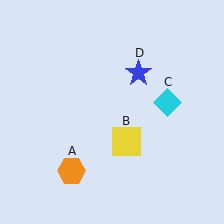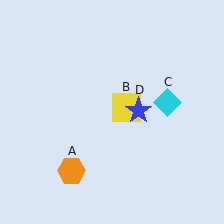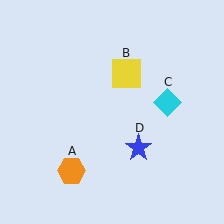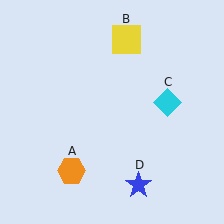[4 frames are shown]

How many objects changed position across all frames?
2 objects changed position: yellow square (object B), blue star (object D).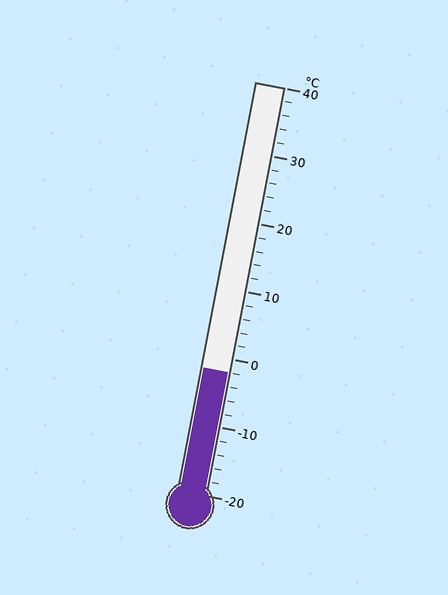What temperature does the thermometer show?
The thermometer shows approximately -2°C.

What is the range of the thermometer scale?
The thermometer scale ranges from -20°C to 40°C.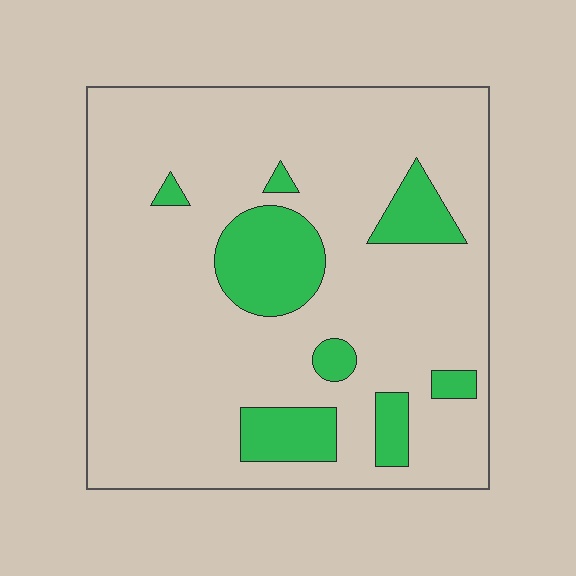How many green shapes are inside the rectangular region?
8.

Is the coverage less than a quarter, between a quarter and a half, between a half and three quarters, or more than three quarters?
Less than a quarter.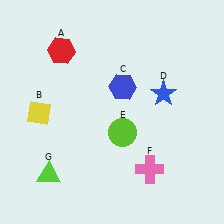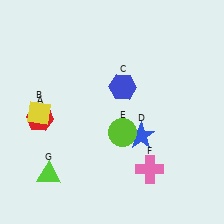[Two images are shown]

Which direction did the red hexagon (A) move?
The red hexagon (A) moved down.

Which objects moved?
The objects that moved are: the red hexagon (A), the blue star (D).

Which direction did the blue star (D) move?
The blue star (D) moved down.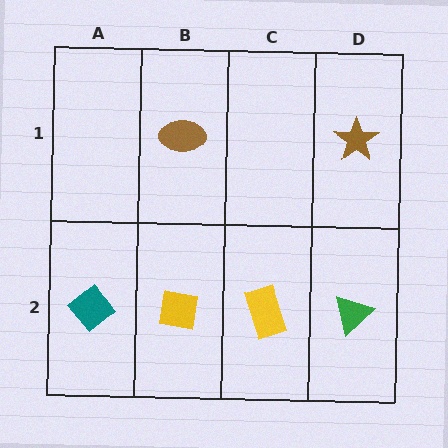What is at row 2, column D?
A green triangle.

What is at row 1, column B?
A brown ellipse.